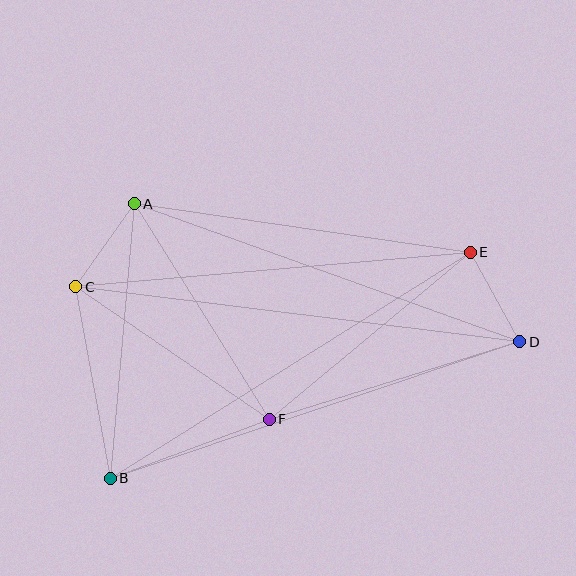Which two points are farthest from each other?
Points C and D are farthest from each other.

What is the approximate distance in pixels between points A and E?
The distance between A and E is approximately 340 pixels.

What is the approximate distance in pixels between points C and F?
The distance between C and F is approximately 234 pixels.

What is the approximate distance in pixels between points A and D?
The distance between A and D is approximately 410 pixels.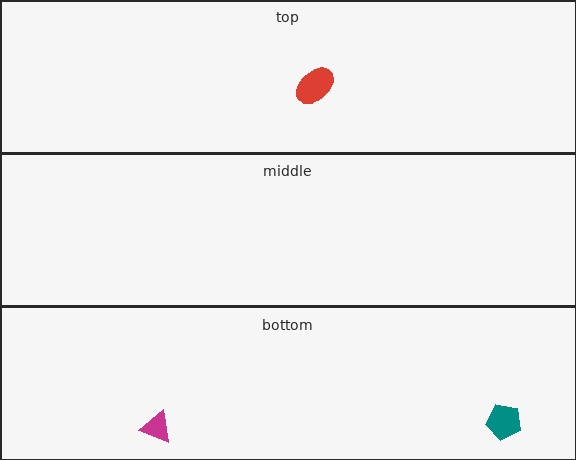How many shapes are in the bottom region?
2.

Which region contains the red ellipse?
The top region.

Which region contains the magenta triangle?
The bottom region.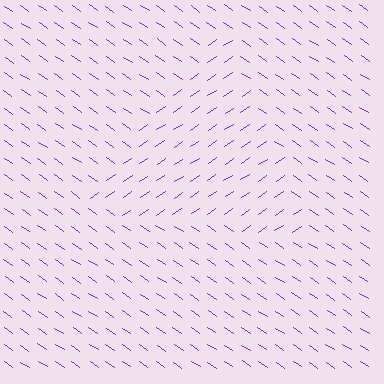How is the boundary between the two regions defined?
The boundary is defined purely by a change in line orientation (approximately 69 degrees difference). All lines are the same color and thickness.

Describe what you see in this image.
The image is filled with small purple line segments. A triangle region in the image has lines oriented differently from the surrounding lines, creating a visible texture boundary.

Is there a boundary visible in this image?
Yes, there is a texture boundary formed by a change in line orientation.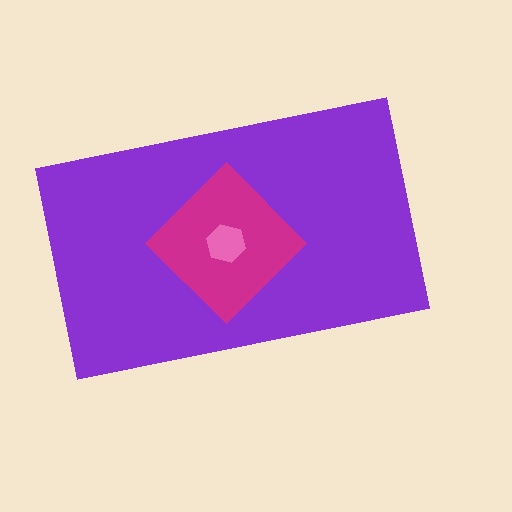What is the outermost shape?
The purple rectangle.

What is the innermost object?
The pink hexagon.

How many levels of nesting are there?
3.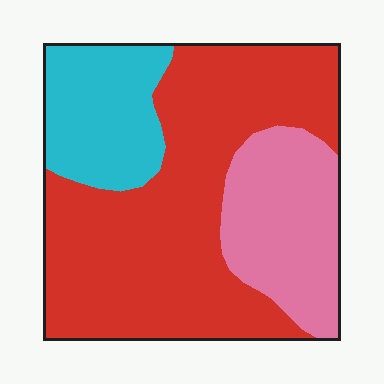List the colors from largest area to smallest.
From largest to smallest: red, pink, cyan.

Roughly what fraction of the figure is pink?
Pink takes up about one quarter (1/4) of the figure.